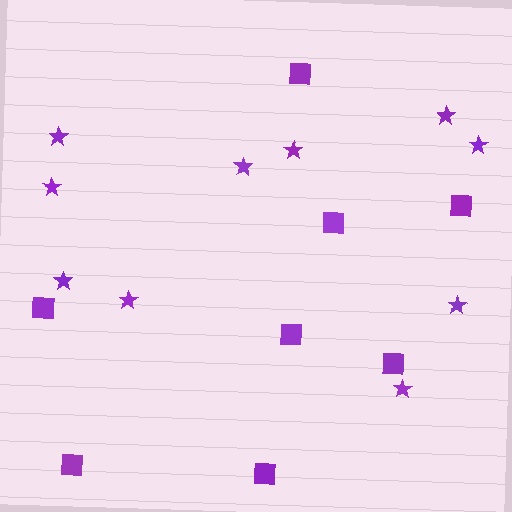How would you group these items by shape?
There are 2 groups: one group of squares (8) and one group of stars (10).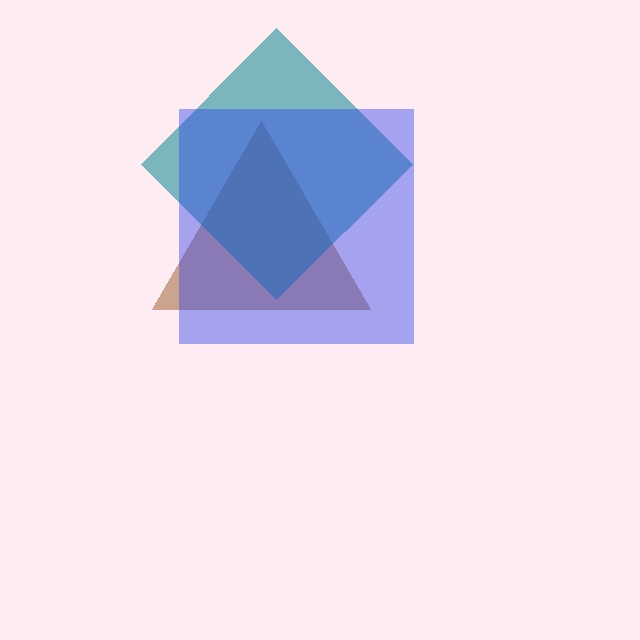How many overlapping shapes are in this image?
There are 3 overlapping shapes in the image.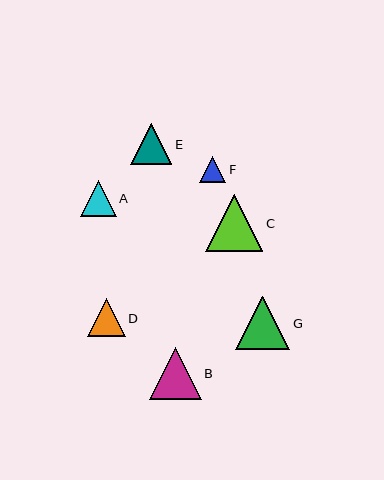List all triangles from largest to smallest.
From largest to smallest: C, G, B, E, D, A, F.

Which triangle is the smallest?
Triangle F is the smallest with a size of approximately 26 pixels.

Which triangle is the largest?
Triangle C is the largest with a size of approximately 57 pixels.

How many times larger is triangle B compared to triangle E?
Triangle B is approximately 1.2 times the size of triangle E.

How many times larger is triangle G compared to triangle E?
Triangle G is approximately 1.3 times the size of triangle E.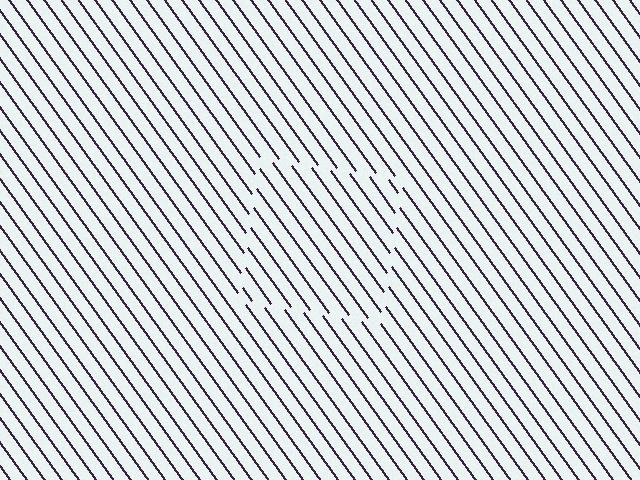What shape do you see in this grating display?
An illusory square. The interior of the shape contains the same grating, shifted by half a period — the contour is defined by the phase discontinuity where line-ends from the inner and outer gratings abut.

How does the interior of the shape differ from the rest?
The interior of the shape contains the same grating, shifted by half a period — the contour is defined by the phase discontinuity where line-ends from the inner and outer gratings abut.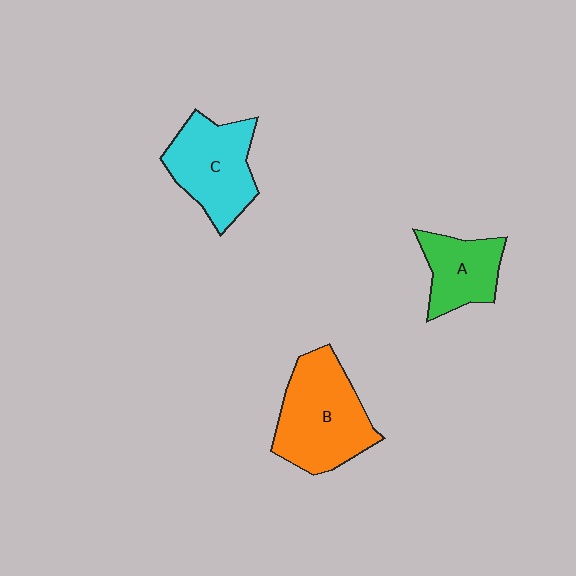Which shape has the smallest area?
Shape A (green).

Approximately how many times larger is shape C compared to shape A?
Approximately 1.4 times.